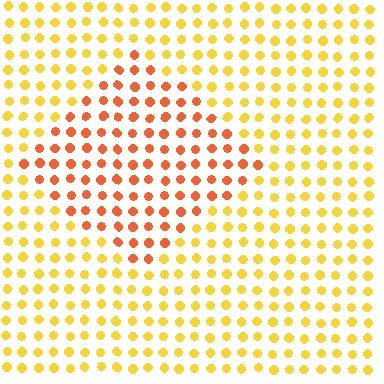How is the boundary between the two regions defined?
The boundary is defined purely by a slight shift in hue (about 36 degrees). Spacing, size, and orientation are identical on both sides.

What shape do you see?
I see a diamond.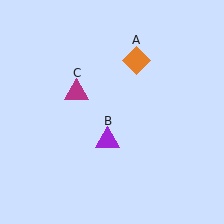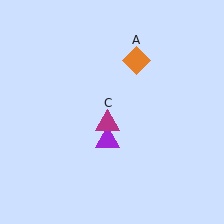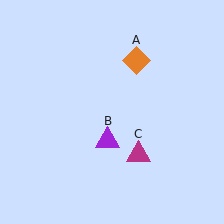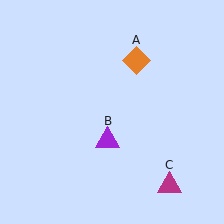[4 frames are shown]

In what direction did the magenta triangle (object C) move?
The magenta triangle (object C) moved down and to the right.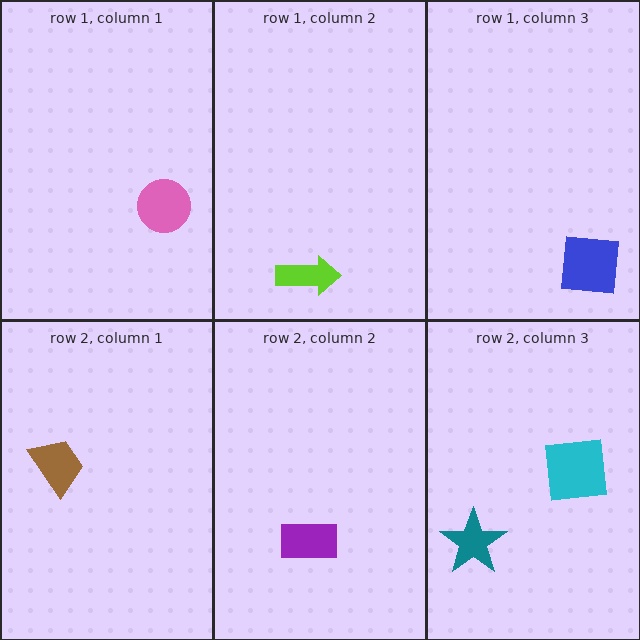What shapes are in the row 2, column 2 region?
The purple rectangle.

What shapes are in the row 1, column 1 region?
The pink circle.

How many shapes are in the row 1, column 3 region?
1.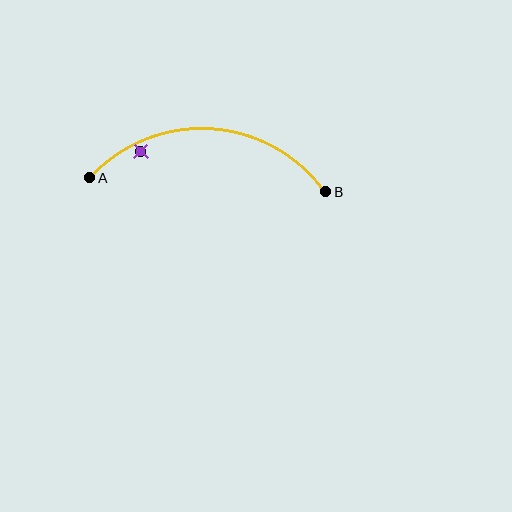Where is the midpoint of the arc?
The arc midpoint is the point on the curve farthest from the straight line joining A and B. It sits above that line.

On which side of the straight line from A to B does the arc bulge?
The arc bulges above the straight line connecting A and B.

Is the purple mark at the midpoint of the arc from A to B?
No — the purple mark does not lie on the arc at all. It sits slightly inside the curve.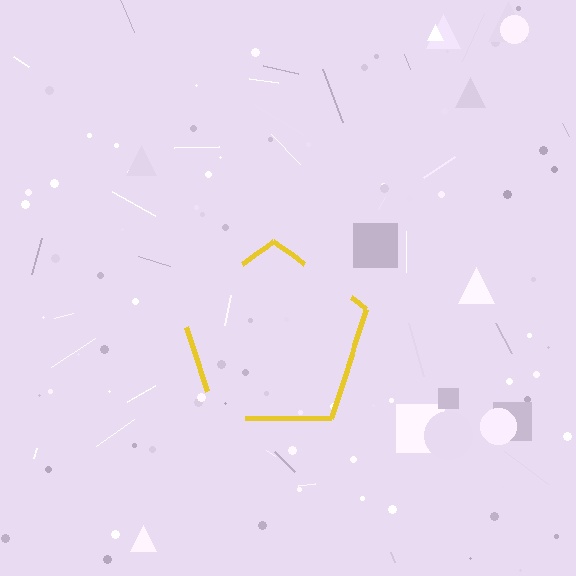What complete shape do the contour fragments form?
The contour fragments form a pentagon.